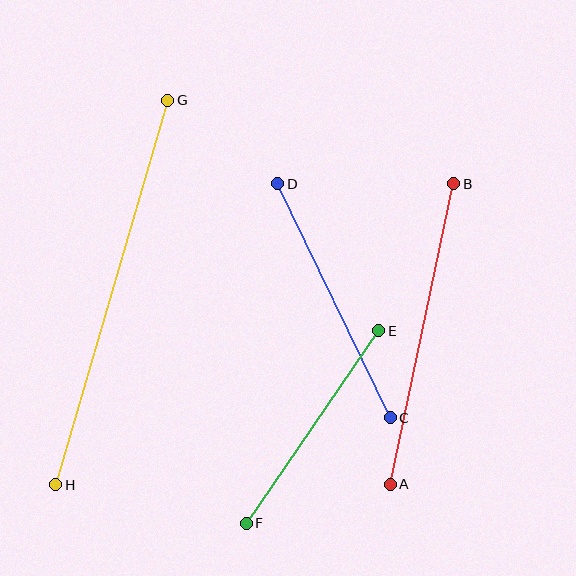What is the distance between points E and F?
The distance is approximately 234 pixels.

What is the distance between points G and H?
The distance is approximately 401 pixels.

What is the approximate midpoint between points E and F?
The midpoint is at approximately (313, 427) pixels.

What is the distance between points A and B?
The distance is approximately 307 pixels.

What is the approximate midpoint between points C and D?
The midpoint is at approximately (334, 301) pixels.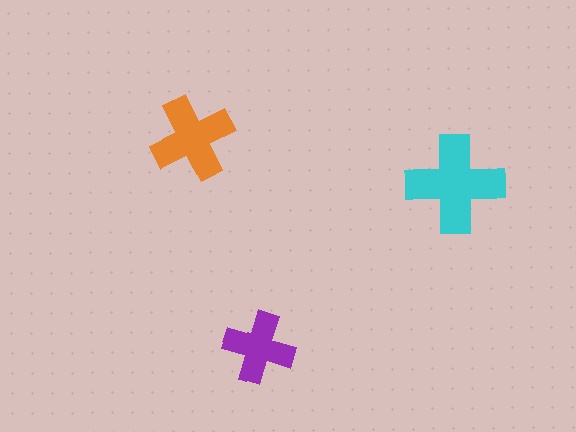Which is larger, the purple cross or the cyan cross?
The cyan one.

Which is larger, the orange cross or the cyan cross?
The cyan one.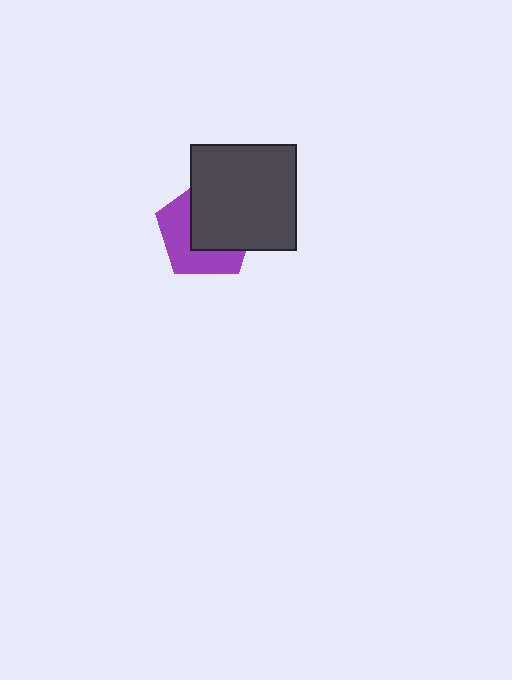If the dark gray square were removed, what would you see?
You would see the complete purple pentagon.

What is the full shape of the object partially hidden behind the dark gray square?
The partially hidden object is a purple pentagon.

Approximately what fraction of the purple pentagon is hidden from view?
Roughly 56% of the purple pentagon is hidden behind the dark gray square.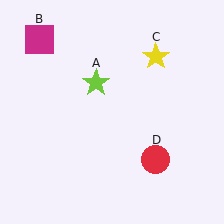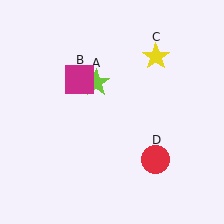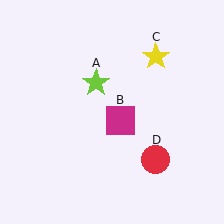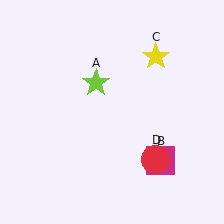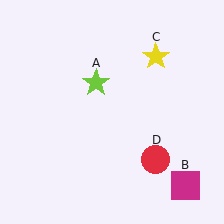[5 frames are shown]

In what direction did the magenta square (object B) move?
The magenta square (object B) moved down and to the right.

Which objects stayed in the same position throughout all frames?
Lime star (object A) and yellow star (object C) and red circle (object D) remained stationary.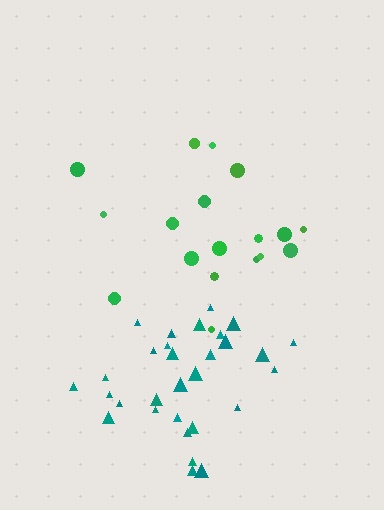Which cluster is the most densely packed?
Teal.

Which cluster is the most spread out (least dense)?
Green.